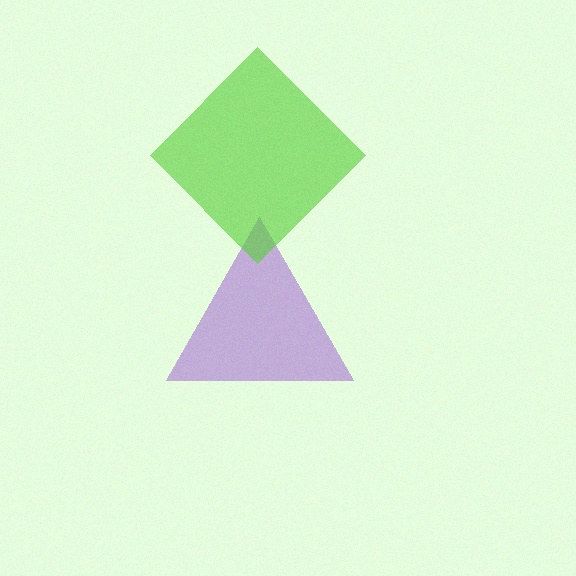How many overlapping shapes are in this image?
There are 2 overlapping shapes in the image.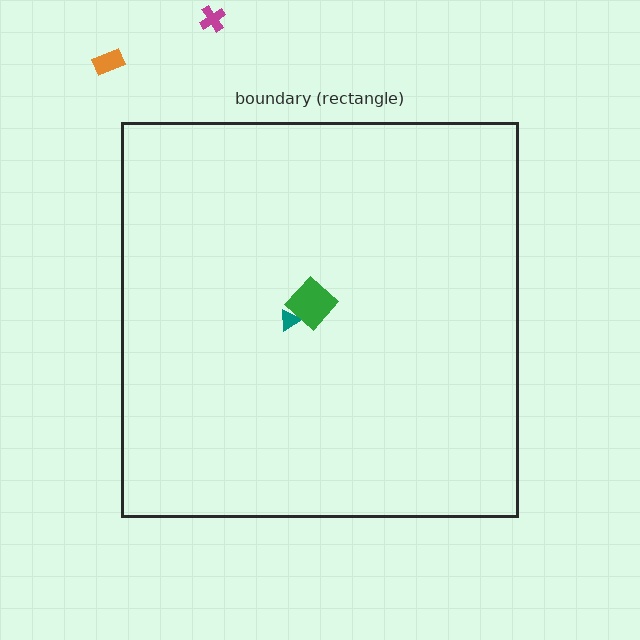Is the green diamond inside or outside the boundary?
Inside.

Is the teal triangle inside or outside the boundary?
Inside.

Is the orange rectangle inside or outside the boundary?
Outside.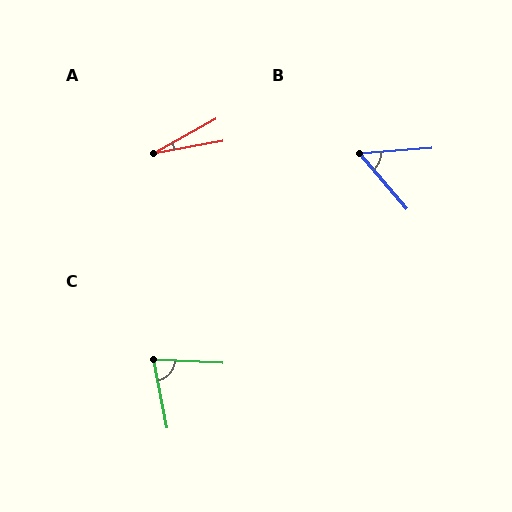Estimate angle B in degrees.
Approximately 54 degrees.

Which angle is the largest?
C, at approximately 76 degrees.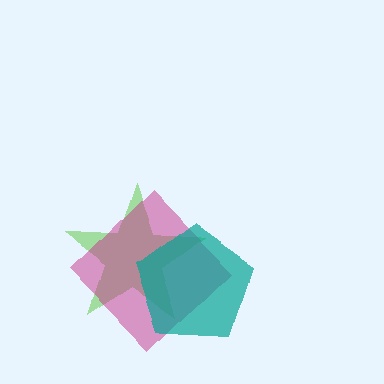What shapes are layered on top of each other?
The layered shapes are: a lime star, a magenta diamond, a teal pentagon.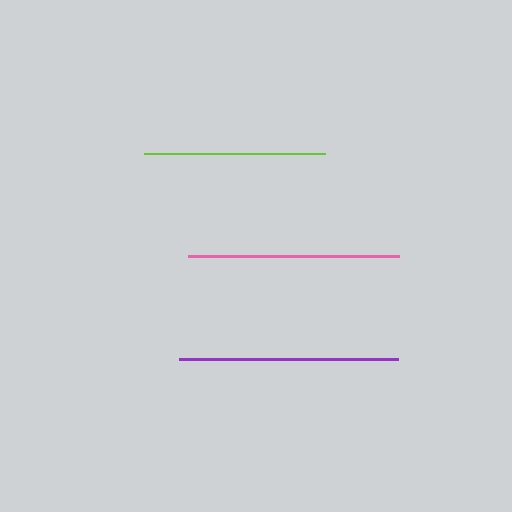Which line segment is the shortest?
The lime line is the shortest at approximately 181 pixels.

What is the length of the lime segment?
The lime segment is approximately 181 pixels long.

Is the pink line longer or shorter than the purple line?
The purple line is longer than the pink line.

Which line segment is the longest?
The purple line is the longest at approximately 219 pixels.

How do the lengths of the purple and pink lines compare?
The purple and pink lines are approximately the same length.